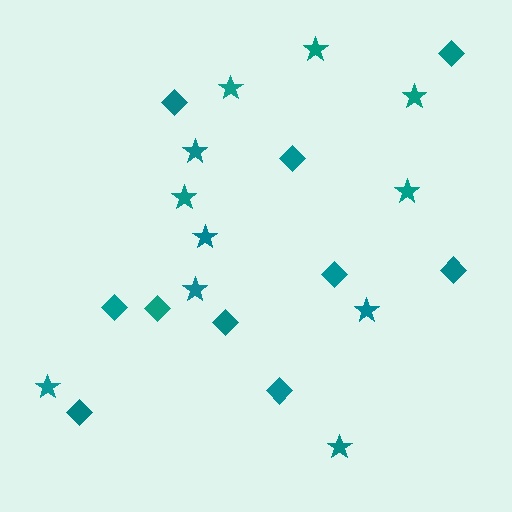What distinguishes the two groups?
There are 2 groups: one group of stars (11) and one group of diamonds (10).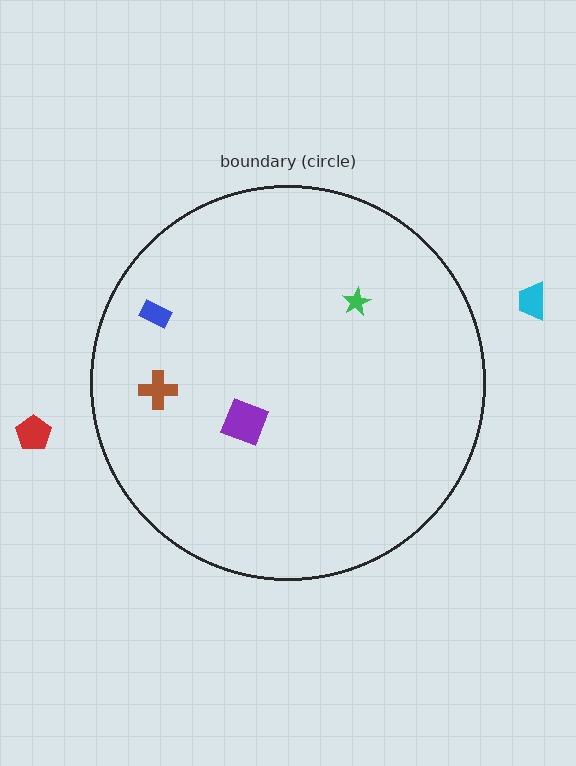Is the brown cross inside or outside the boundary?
Inside.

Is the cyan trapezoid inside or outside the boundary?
Outside.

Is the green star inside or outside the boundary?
Inside.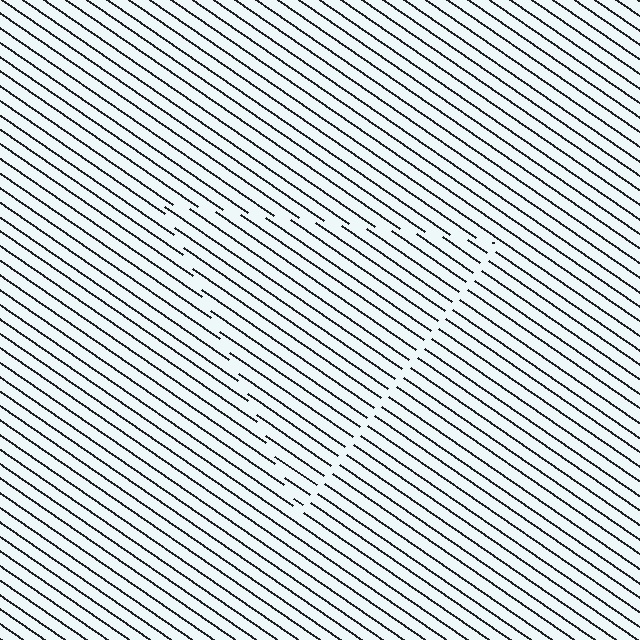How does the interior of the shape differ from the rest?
The interior of the shape contains the same grating, shifted by half a period — the contour is defined by the phase discontinuity where line-ends from the inner and outer gratings abut.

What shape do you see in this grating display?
An illusory triangle. The interior of the shape contains the same grating, shifted by half a period — the contour is defined by the phase discontinuity where line-ends from the inner and outer gratings abut.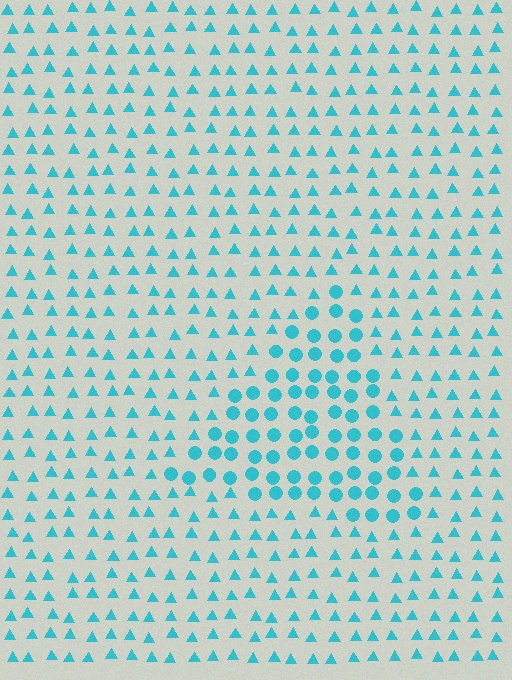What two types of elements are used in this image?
The image uses circles inside the triangle region and triangles outside it.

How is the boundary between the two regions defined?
The boundary is defined by a change in element shape: circles inside vs. triangles outside. All elements share the same color and spacing.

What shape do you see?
I see a triangle.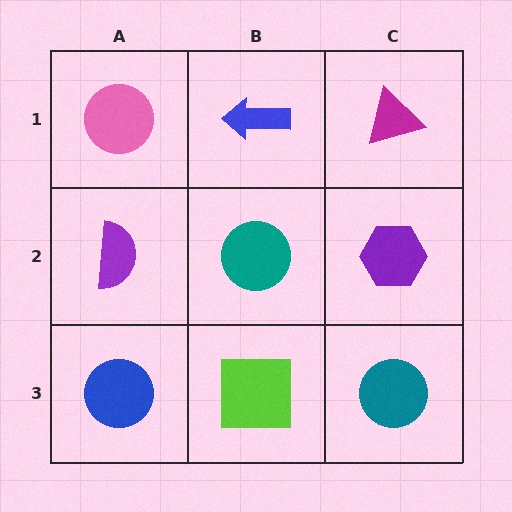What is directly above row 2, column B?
A blue arrow.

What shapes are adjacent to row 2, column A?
A pink circle (row 1, column A), a blue circle (row 3, column A), a teal circle (row 2, column B).